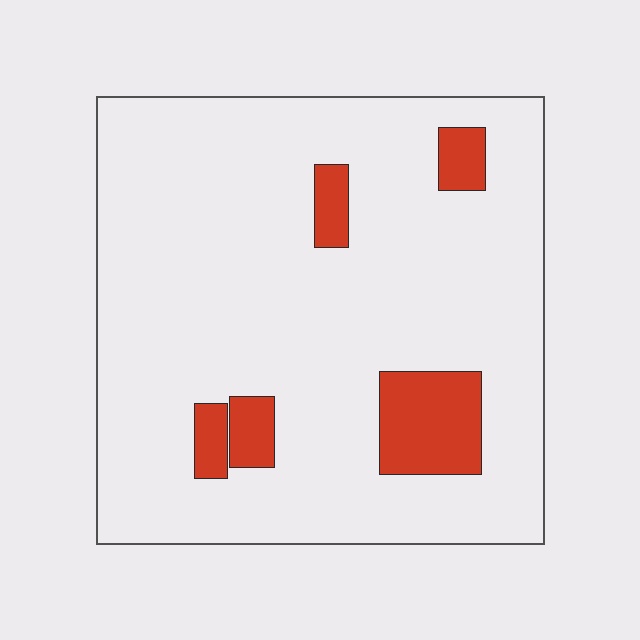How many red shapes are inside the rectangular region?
5.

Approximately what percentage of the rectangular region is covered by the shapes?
Approximately 10%.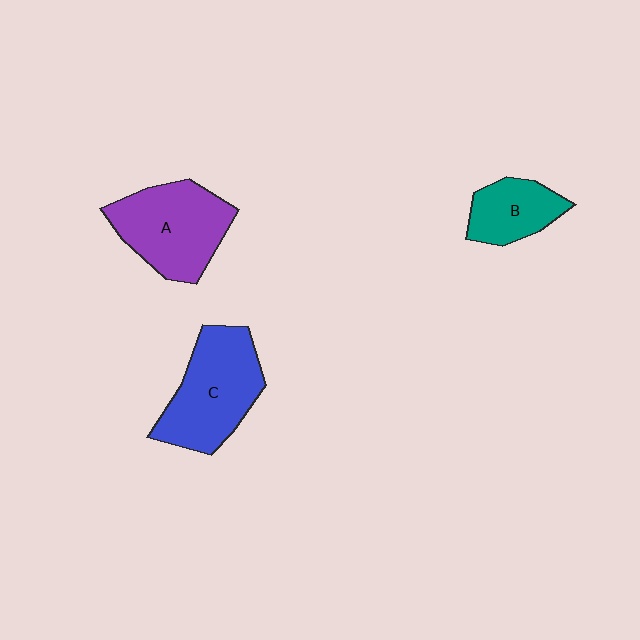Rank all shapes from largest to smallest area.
From largest to smallest: C (blue), A (purple), B (teal).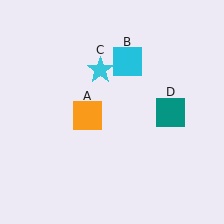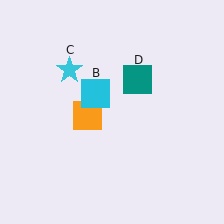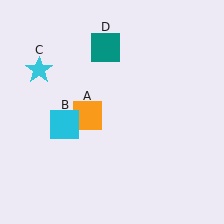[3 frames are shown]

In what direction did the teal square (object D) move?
The teal square (object D) moved up and to the left.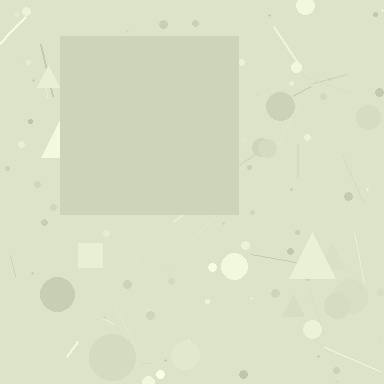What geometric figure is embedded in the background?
A square is embedded in the background.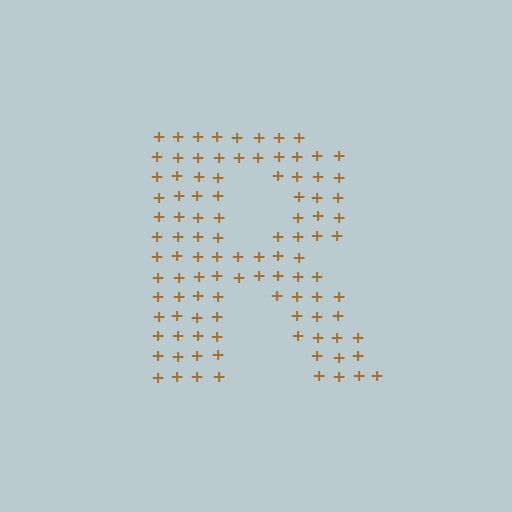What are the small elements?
The small elements are plus signs.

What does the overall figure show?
The overall figure shows the letter R.